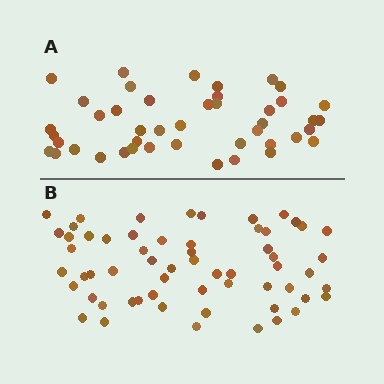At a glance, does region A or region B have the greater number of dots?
Region B (the bottom region) has more dots.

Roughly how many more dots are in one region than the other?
Region B has approximately 15 more dots than region A.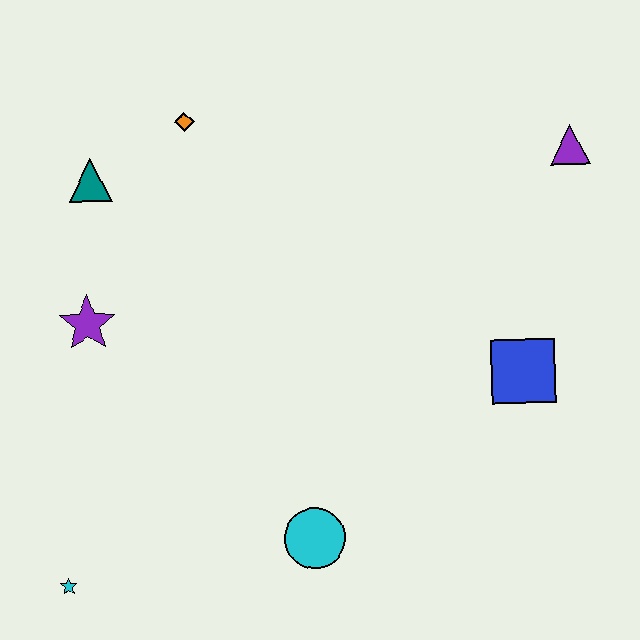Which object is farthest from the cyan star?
The purple triangle is farthest from the cyan star.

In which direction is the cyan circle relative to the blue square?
The cyan circle is to the left of the blue square.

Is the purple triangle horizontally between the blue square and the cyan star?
No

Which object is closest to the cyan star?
The cyan circle is closest to the cyan star.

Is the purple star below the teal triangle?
Yes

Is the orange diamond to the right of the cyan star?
Yes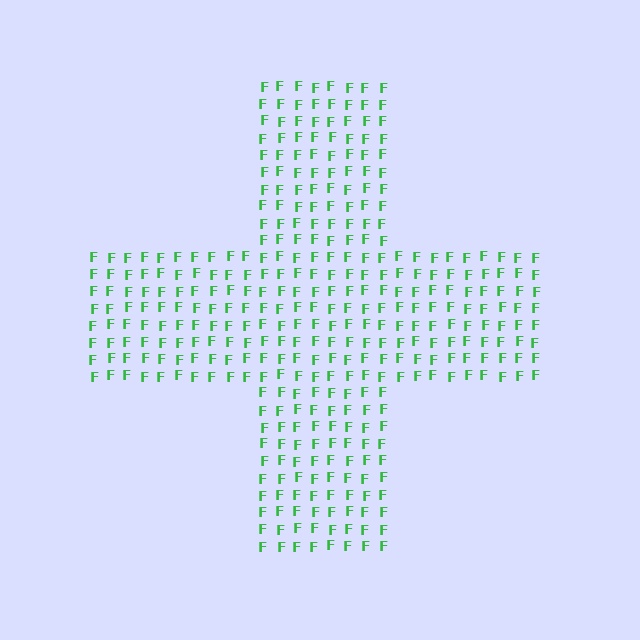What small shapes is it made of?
It is made of small letter F's.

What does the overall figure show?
The overall figure shows a cross.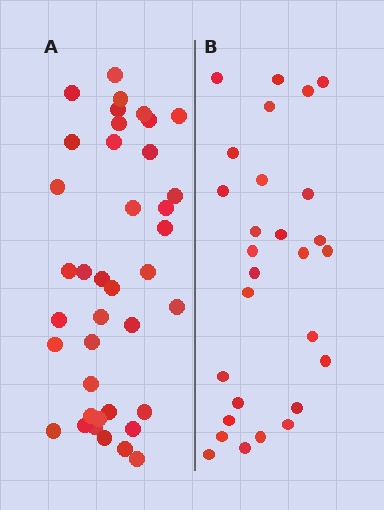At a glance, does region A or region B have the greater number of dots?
Region A (the left region) has more dots.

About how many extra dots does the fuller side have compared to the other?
Region A has roughly 12 or so more dots than region B.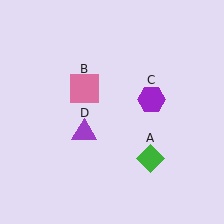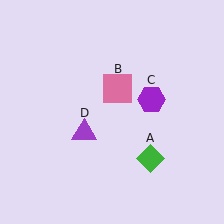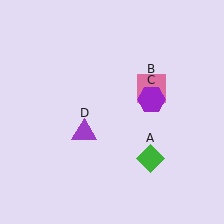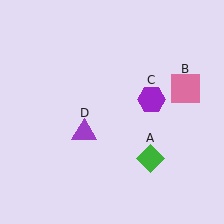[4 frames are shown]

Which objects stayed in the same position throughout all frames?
Green diamond (object A) and purple hexagon (object C) and purple triangle (object D) remained stationary.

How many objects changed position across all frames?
1 object changed position: pink square (object B).